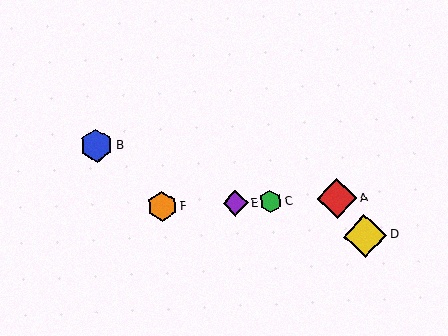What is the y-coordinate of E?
Object E is at y≈203.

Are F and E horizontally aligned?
Yes, both are at y≈206.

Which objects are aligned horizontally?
Objects A, C, E, F are aligned horizontally.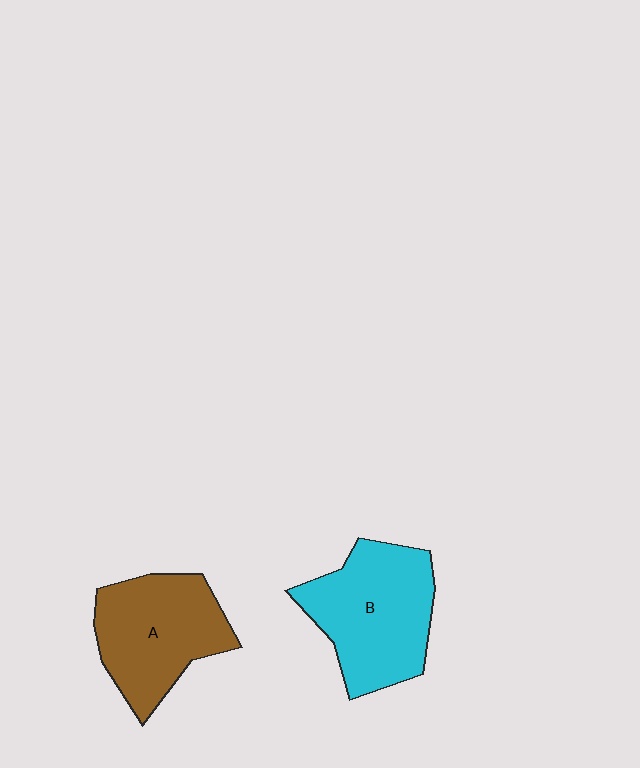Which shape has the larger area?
Shape B (cyan).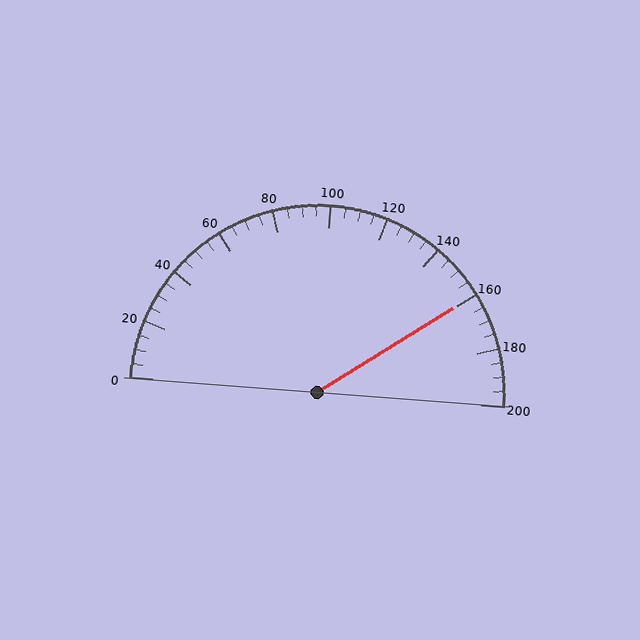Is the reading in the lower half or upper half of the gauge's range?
The reading is in the upper half of the range (0 to 200).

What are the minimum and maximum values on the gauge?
The gauge ranges from 0 to 200.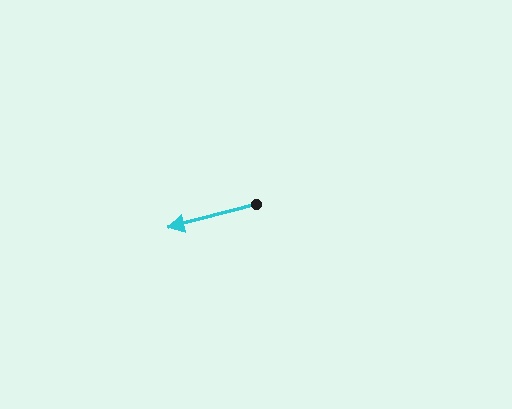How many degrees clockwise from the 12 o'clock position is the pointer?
Approximately 255 degrees.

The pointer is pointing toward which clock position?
Roughly 9 o'clock.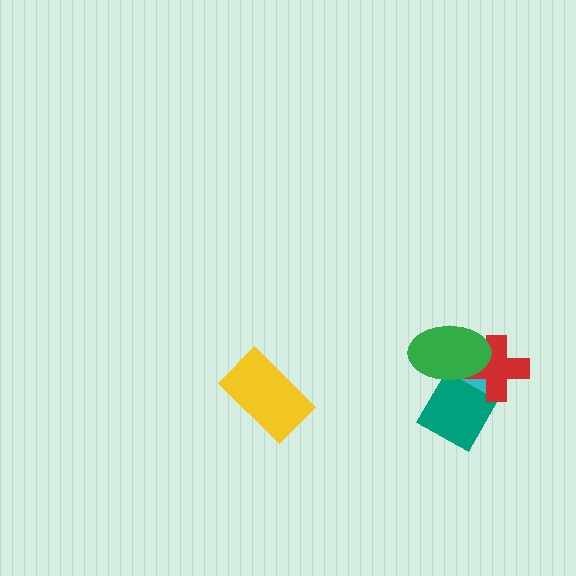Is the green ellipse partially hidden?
No, no other shape covers it.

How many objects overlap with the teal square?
2 objects overlap with the teal square.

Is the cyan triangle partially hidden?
Yes, it is partially covered by another shape.